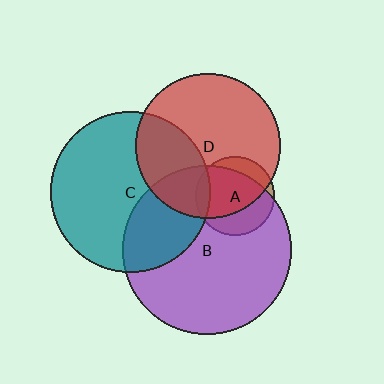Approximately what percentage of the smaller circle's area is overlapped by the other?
Approximately 80%.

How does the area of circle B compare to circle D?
Approximately 1.4 times.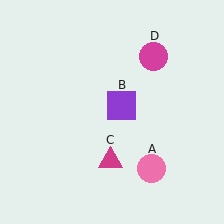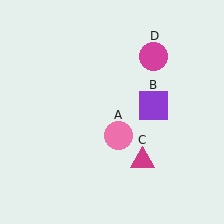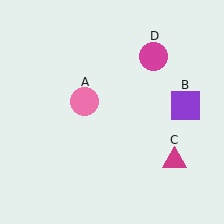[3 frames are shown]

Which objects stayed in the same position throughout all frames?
Magenta circle (object D) remained stationary.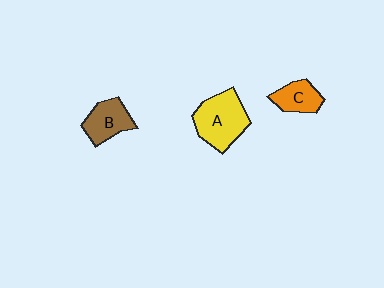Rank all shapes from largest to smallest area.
From largest to smallest: A (yellow), B (brown), C (orange).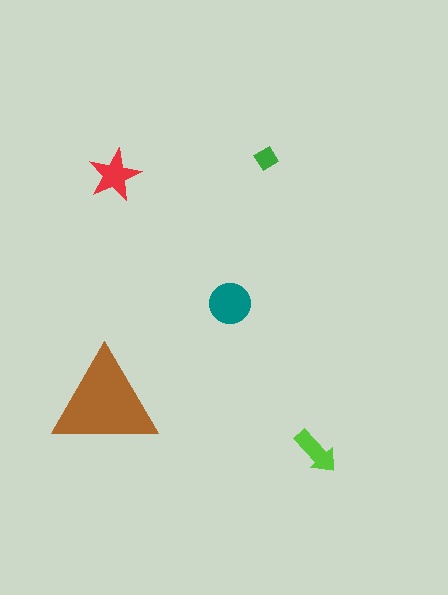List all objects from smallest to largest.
The green diamond, the lime arrow, the red star, the teal circle, the brown triangle.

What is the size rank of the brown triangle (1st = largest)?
1st.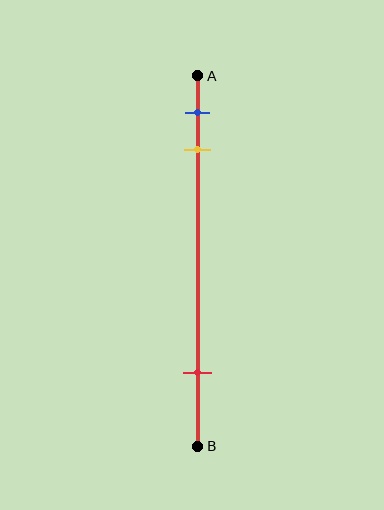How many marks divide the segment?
There are 3 marks dividing the segment.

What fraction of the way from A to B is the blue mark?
The blue mark is approximately 10% (0.1) of the way from A to B.